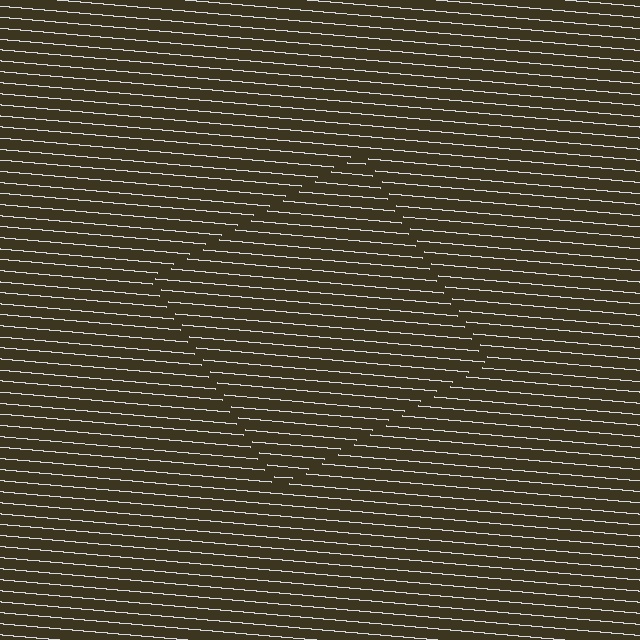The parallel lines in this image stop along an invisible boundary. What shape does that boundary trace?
An illusory square. The interior of the shape contains the same grating, shifted by half a period — the contour is defined by the phase discontinuity where line-ends from the inner and outer gratings abut.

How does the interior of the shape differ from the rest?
The interior of the shape contains the same grating, shifted by half a period — the contour is defined by the phase discontinuity where line-ends from the inner and outer gratings abut.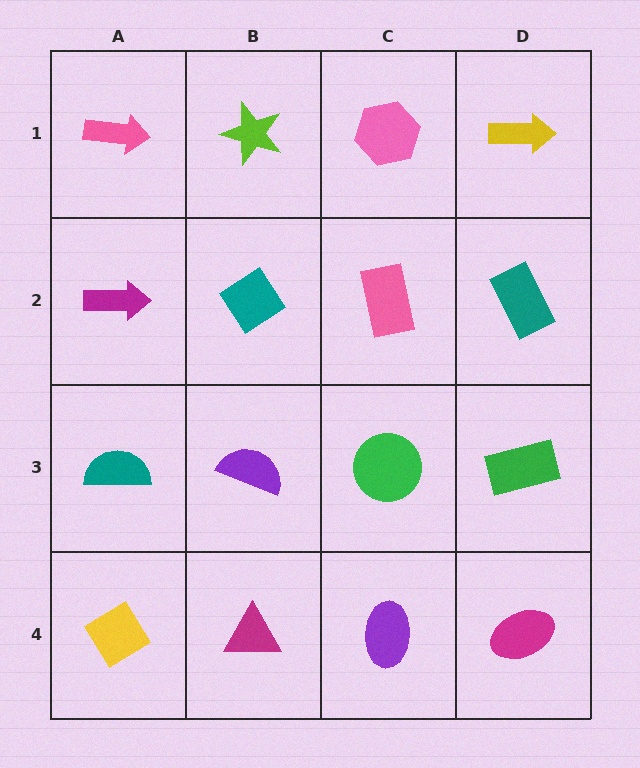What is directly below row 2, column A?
A teal semicircle.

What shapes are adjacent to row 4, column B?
A purple semicircle (row 3, column B), a yellow diamond (row 4, column A), a purple ellipse (row 4, column C).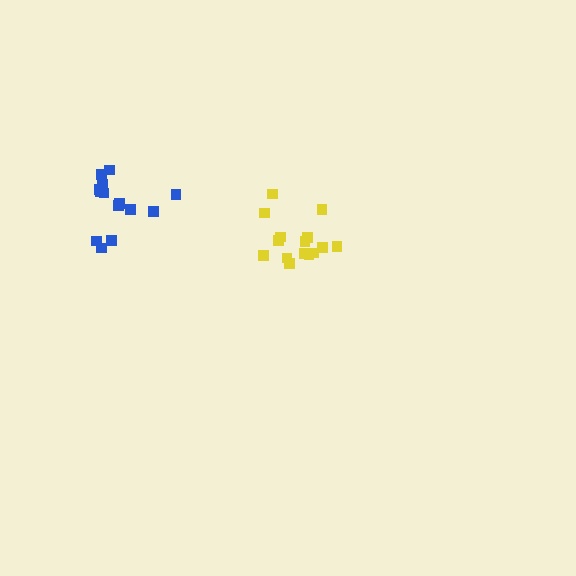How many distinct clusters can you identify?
There are 2 distinct clusters.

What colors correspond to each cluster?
The clusters are colored: blue, yellow.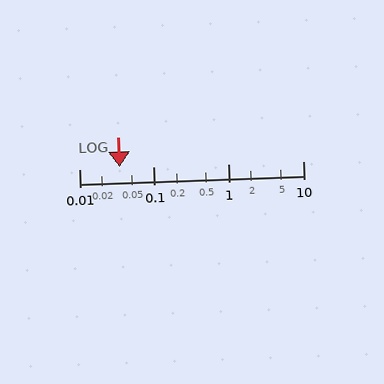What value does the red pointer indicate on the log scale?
The pointer indicates approximately 0.035.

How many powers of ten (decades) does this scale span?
The scale spans 3 decades, from 0.01 to 10.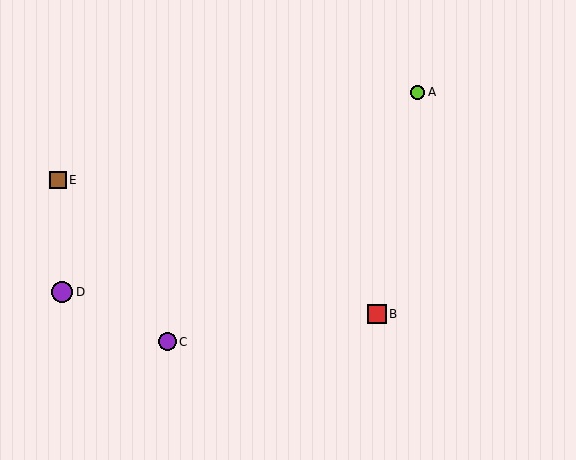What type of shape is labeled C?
Shape C is a purple circle.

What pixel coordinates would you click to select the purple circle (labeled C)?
Click at (168, 342) to select the purple circle C.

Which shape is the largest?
The purple circle (labeled D) is the largest.